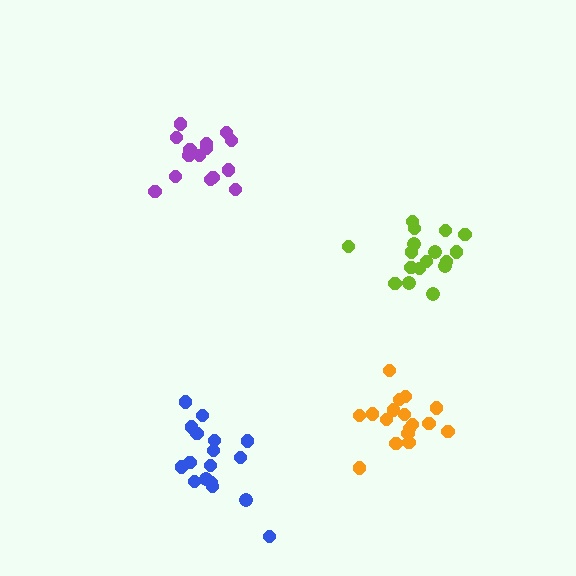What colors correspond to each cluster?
The clusters are colored: purple, orange, lime, blue.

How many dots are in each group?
Group 1: 15 dots, Group 2: 17 dots, Group 3: 17 dots, Group 4: 17 dots (66 total).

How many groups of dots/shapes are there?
There are 4 groups.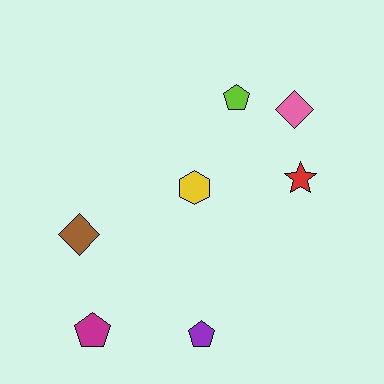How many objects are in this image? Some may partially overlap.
There are 7 objects.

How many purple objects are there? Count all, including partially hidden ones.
There is 1 purple object.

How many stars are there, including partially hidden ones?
There is 1 star.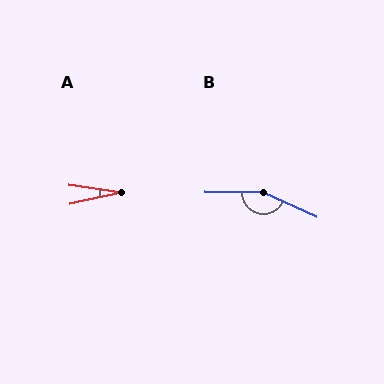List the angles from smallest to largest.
A (21°), B (156°).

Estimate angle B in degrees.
Approximately 156 degrees.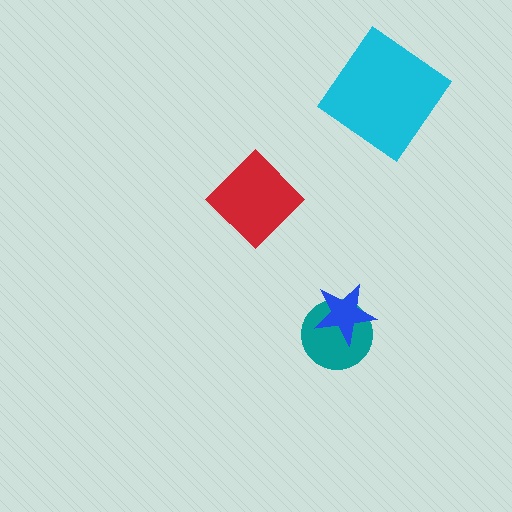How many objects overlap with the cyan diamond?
0 objects overlap with the cyan diamond.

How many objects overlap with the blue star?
1 object overlaps with the blue star.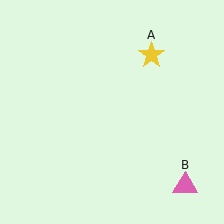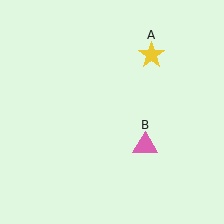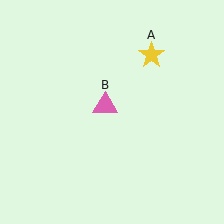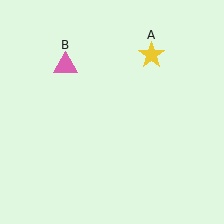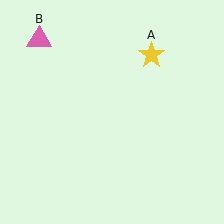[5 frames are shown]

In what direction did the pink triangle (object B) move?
The pink triangle (object B) moved up and to the left.